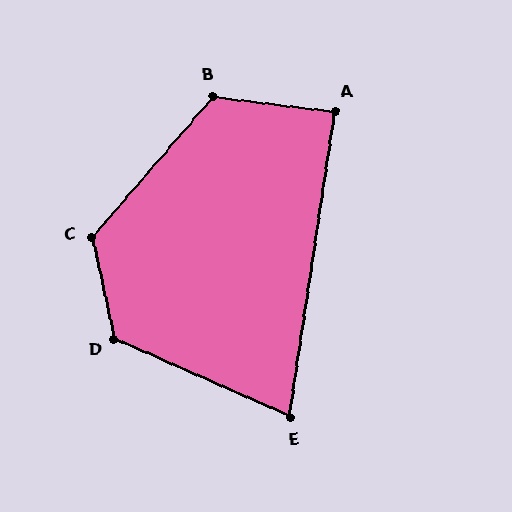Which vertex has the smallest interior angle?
E, at approximately 75 degrees.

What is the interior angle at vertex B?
Approximately 124 degrees (obtuse).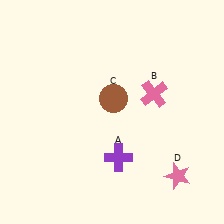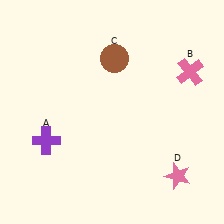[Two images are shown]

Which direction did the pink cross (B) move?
The pink cross (B) moved right.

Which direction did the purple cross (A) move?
The purple cross (A) moved left.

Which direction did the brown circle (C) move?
The brown circle (C) moved up.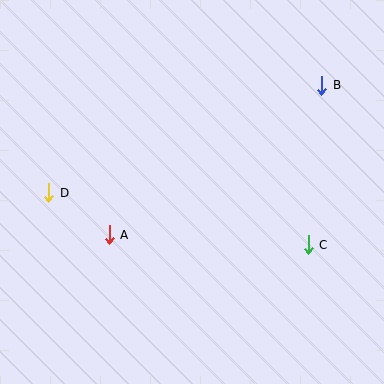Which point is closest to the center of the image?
Point A at (109, 235) is closest to the center.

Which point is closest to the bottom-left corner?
Point A is closest to the bottom-left corner.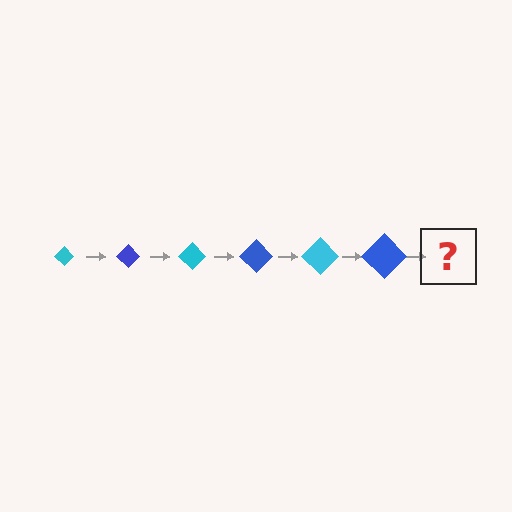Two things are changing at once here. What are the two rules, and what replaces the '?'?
The two rules are that the diamond grows larger each step and the color cycles through cyan and blue. The '?' should be a cyan diamond, larger than the previous one.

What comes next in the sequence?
The next element should be a cyan diamond, larger than the previous one.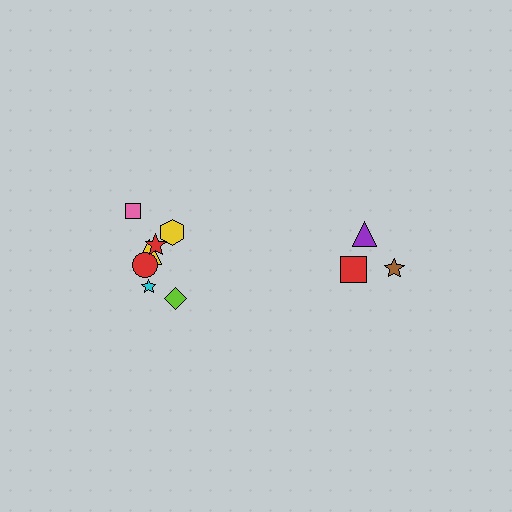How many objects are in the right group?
There are 3 objects.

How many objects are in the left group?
There are 7 objects.